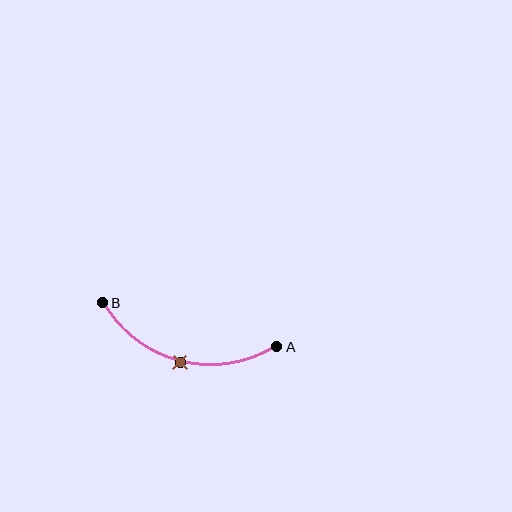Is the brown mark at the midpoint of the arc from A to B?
Yes. The brown mark lies on the arc at equal arc-length from both A and B — it is the arc midpoint.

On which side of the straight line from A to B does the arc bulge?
The arc bulges below the straight line connecting A and B.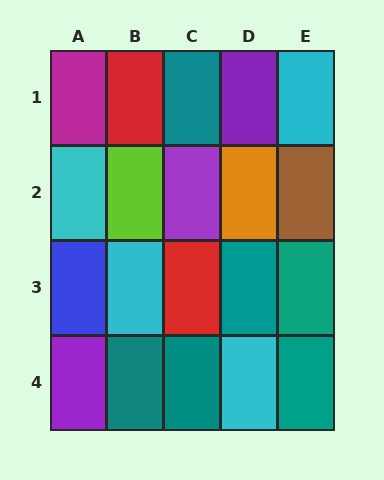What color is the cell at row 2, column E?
Brown.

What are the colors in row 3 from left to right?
Blue, cyan, red, teal, teal.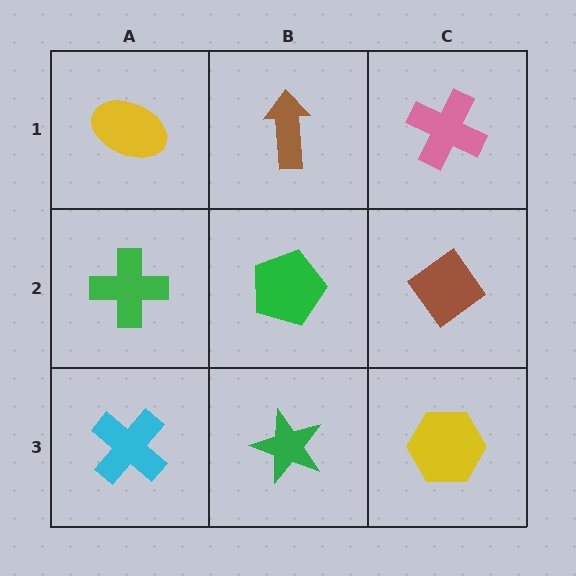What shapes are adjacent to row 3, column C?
A brown diamond (row 2, column C), a green star (row 3, column B).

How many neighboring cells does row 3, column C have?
2.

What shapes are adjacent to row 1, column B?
A green pentagon (row 2, column B), a yellow ellipse (row 1, column A), a pink cross (row 1, column C).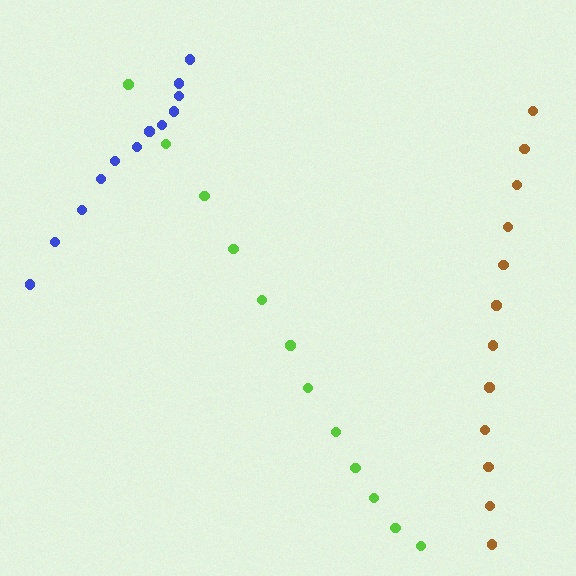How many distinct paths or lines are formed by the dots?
There are 3 distinct paths.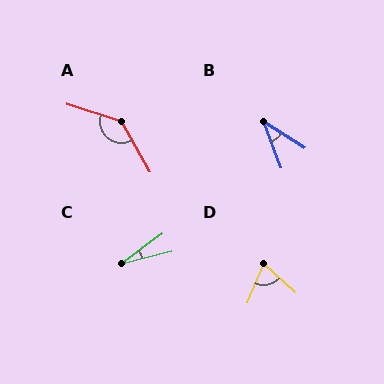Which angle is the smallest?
C, at approximately 23 degrees.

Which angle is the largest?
A, at approximately 137 degrees.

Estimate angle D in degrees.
Approximately 70 degrees.